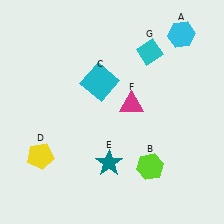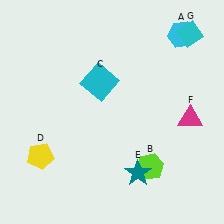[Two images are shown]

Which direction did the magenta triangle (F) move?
The magenta triangle (F) moved right.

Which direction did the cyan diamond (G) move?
The cyan diamond (G) moved right.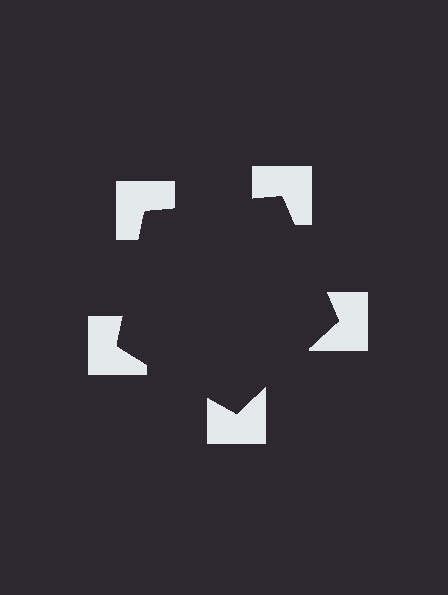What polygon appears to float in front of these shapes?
An illusory pentagon — its edges are inferred from the aligned wedge cuts in the notched squares, not physically drawn.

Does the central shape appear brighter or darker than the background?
It typically appears slightly darker than the background, even though no actual brightness change is drawn.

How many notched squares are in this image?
There are 5 — one at each vertex of the illusory pentagon.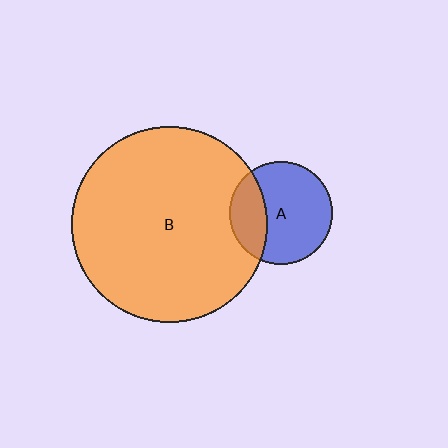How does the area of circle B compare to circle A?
Approximately 3.7 times.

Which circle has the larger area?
Circle B (orange).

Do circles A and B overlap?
Yes.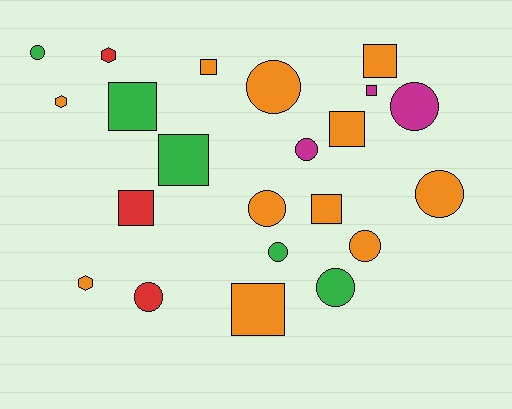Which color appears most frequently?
Orange, with 11 objects.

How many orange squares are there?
There are 5 orange squares.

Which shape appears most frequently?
Circle, with 10 objects.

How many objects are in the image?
There are 22 objects.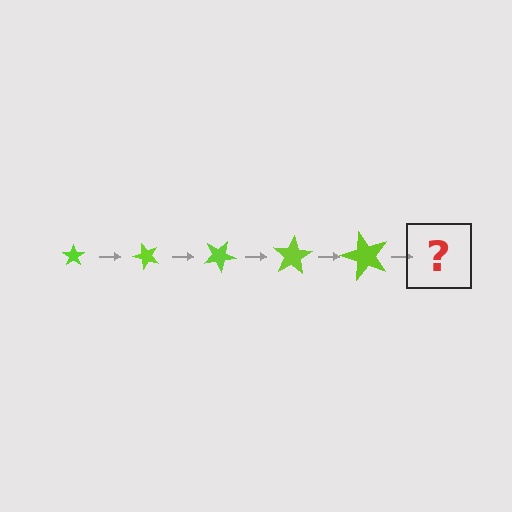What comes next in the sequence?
The next element should be a star, larger than the previous one and rotated 250 degrees from the start.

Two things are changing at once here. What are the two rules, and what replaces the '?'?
The two rules are that the star grows larger each step and it rotates 50 degrees each step. The '?' should be a star, larger than the previous one and rotated 250 degrees from the start.